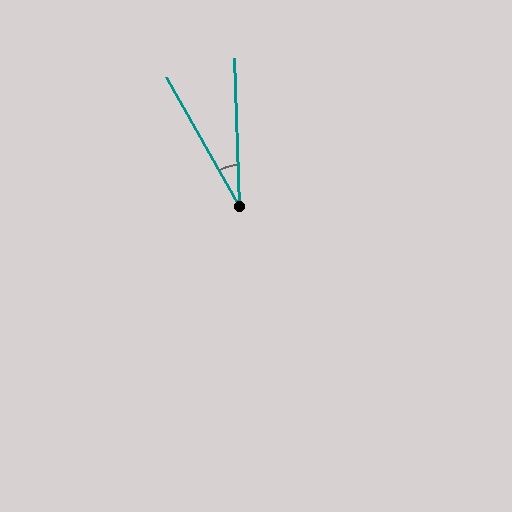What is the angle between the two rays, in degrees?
Approximately 28 degrees.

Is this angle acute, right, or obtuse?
It is acute.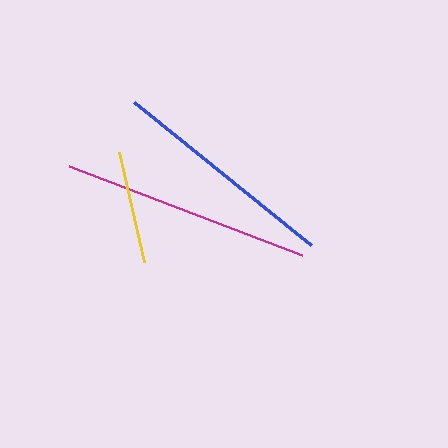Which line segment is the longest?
The magenta line is the longest at approximately 249 pixels.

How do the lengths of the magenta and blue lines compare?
The magenta and blue lines are approximately the same length.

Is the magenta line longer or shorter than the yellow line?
The magenta line is longer than the yellow line.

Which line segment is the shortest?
The yellow line is the shortest at approximately 113 pixels.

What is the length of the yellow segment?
The yellow segment is approximately 113 pixels long.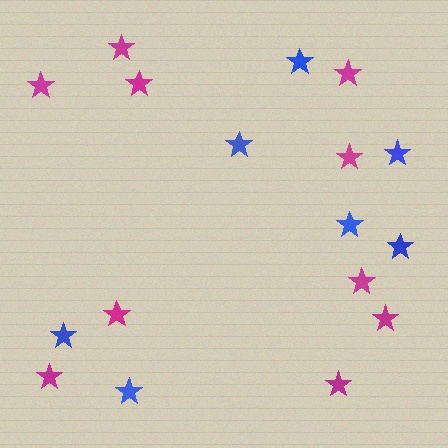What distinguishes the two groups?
There are 2 groups: one group of magenta stars (10) and one group of blue stars (7).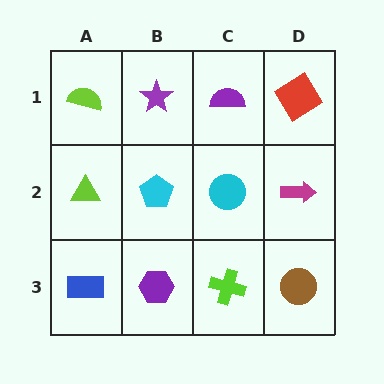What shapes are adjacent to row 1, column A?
A lime triangle (row 2, column A), a purple star (row 1, column B).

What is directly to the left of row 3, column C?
A purple hexagon.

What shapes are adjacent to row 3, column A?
A lime triangle (row 2, column A), a purple hexagon (row 3, column B).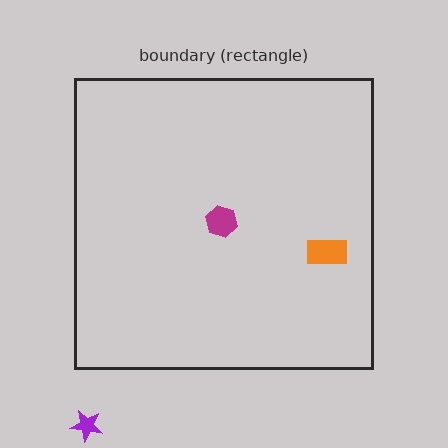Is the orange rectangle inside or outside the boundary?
Inside.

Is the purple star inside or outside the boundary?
Outside.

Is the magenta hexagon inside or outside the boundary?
Inside.